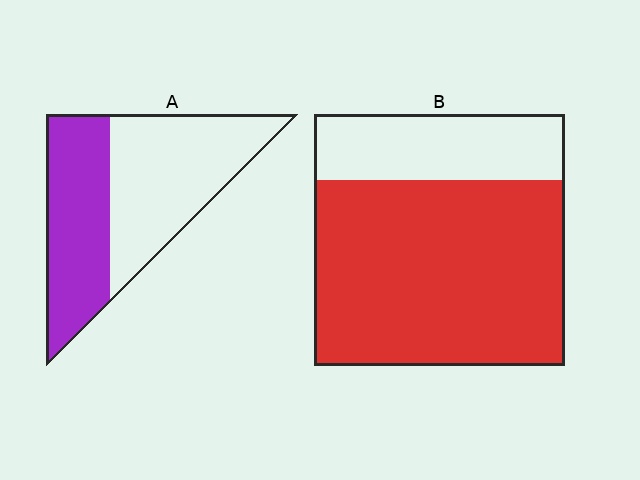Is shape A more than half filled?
No.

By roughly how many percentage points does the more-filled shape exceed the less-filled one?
By roughly 30 percentage points (B over A).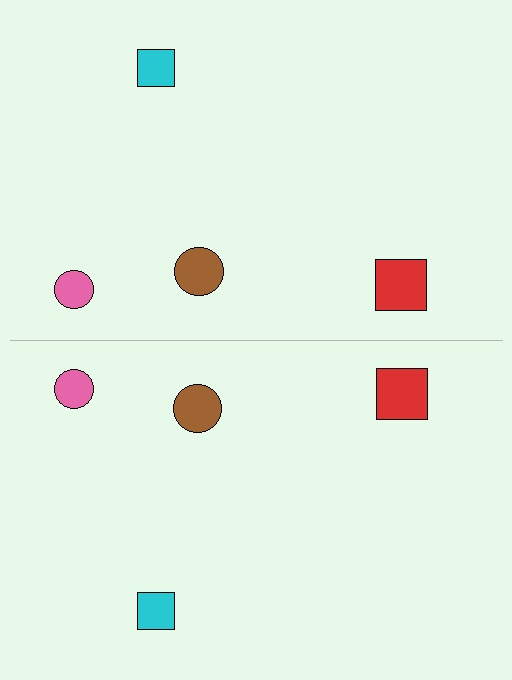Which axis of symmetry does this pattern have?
The pattern has a horizontal axis of symmetry running through the center of the image.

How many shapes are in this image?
There are 8 shapes in this image.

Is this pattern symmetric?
Yes, this pattern has bilateral (reflection) symmetry.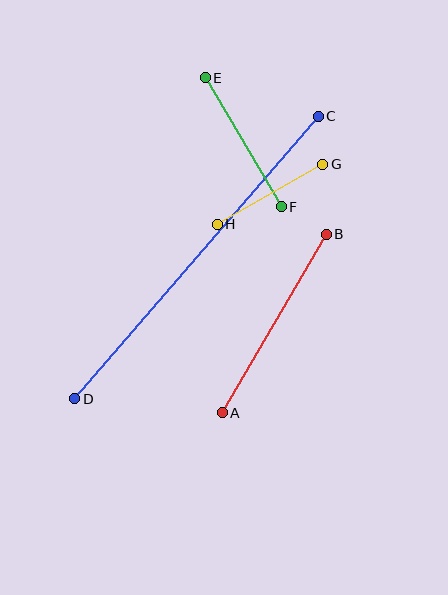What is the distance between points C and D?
The distance is approximately 373 pixels.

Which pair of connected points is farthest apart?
Points C and D are farthest apart.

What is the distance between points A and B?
The distance is approximately 206 pixels.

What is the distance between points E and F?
The distance is approximately 150 pixels.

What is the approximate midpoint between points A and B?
The midpoint is at approximately (274, 323) pixels.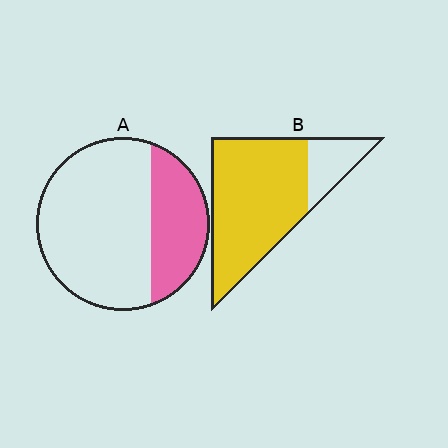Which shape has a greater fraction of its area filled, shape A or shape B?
Shape B.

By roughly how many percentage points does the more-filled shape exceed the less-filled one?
By roughly 50 percentage points (B over A).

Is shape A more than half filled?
No.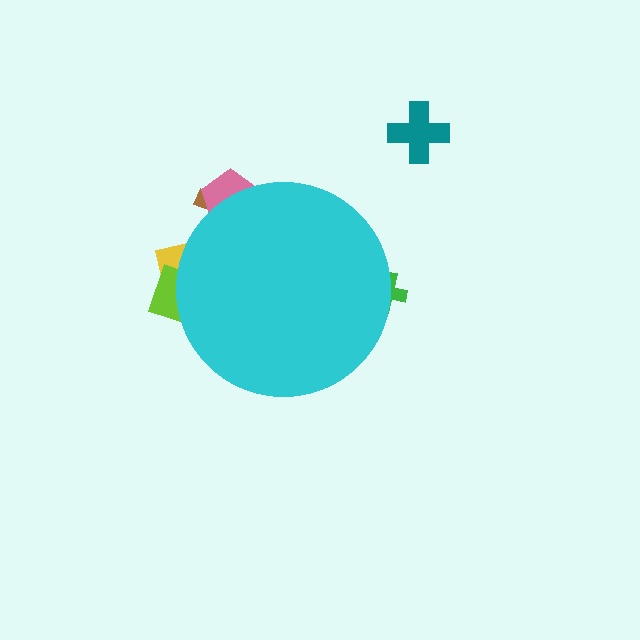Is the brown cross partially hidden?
Yes, the brown cross is partially hidden behind the cyan circle.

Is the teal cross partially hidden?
No, the teal cross is fully visible.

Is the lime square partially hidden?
Yes, the lime square is partially hidden behind the cyan circle.